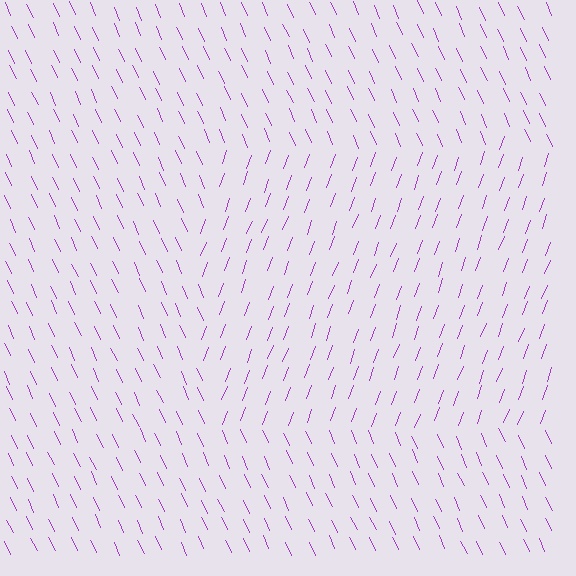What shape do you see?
I see a rectangle.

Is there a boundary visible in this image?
Yes, there is a texture boundary formed by a change in line orientation.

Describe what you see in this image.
The image is filled with small purple line segments. A rectangle region in the image has lines oriented differently from the surrounding lines, creating a visible texture boundary.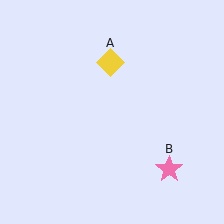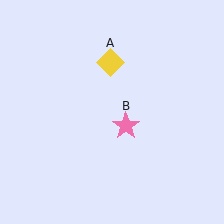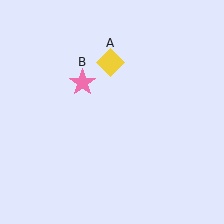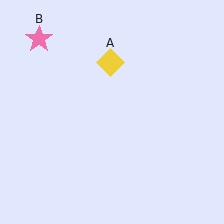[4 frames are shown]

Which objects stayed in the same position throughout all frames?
Yellow diamond (object A) remained stationary.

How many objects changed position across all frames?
1 object changed position: pink star (object B).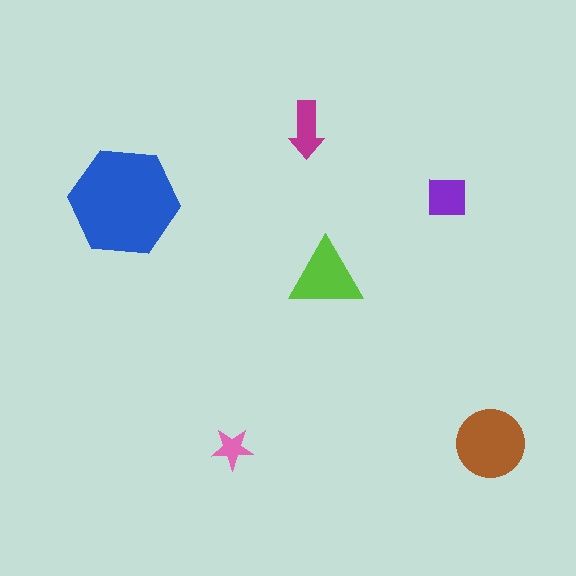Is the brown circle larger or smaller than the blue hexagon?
Smaller.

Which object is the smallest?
The pink star.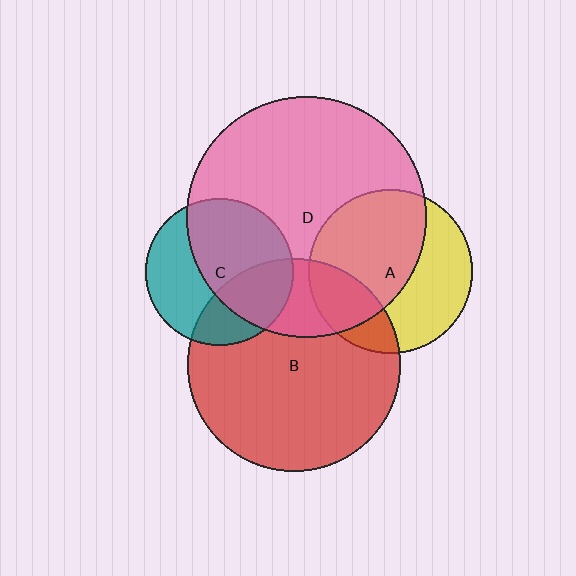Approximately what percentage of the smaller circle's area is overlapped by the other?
Approximately 25%.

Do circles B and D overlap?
Yes.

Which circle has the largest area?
Circle D (pink).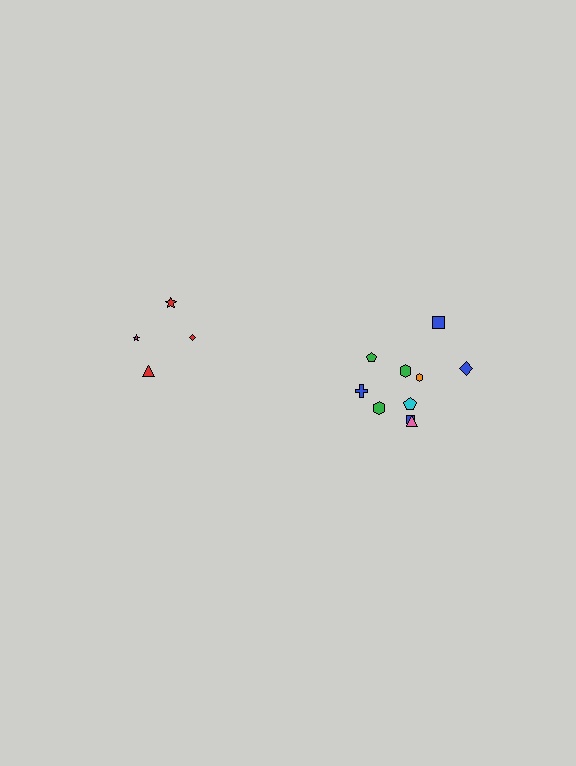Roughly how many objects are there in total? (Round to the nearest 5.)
Roughly 15 objects in total.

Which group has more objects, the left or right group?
The right group.